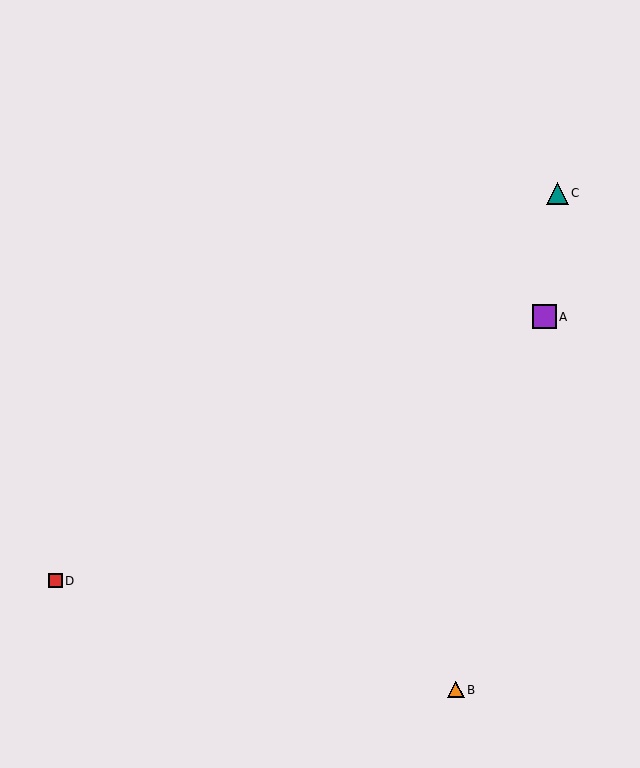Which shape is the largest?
The purple square (labeled A) is the largest.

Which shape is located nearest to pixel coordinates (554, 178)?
The teal triangle (labeled C) at (557, 193) is nearest to that location.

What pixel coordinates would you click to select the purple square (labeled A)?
Click at (544, 317) to select the purple square A.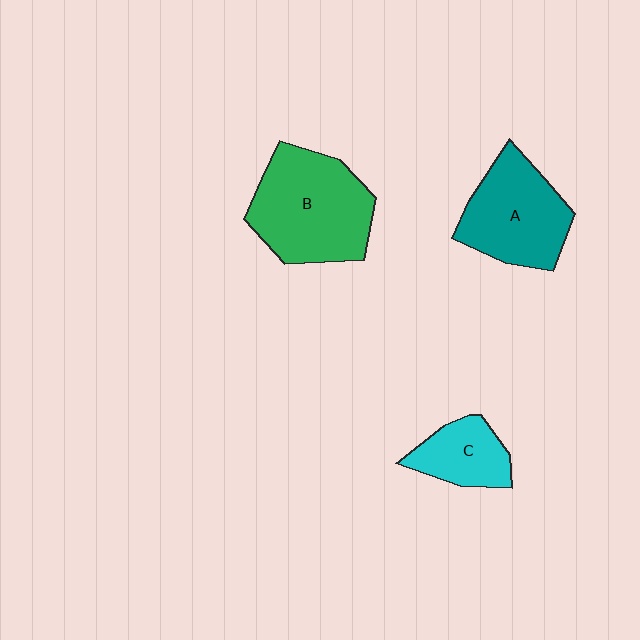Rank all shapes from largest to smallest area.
From largest to smallest: B (green), A (teal), C (cyan).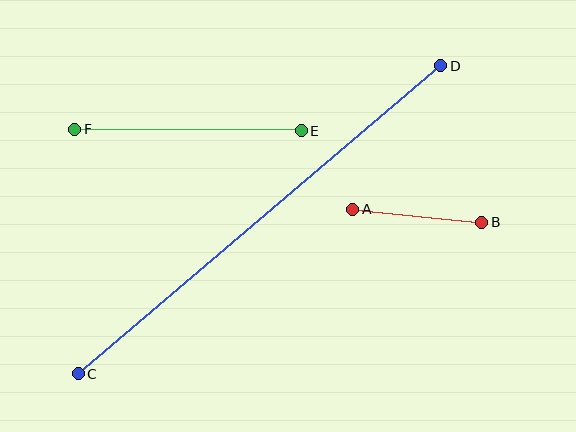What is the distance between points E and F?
The distance is approximately 226 pixels.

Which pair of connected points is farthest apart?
Points C and D are farthest apart.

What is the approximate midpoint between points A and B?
The midpoint is at approximately (417, 216) pixels.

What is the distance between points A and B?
The distance is approximately 130 pixels.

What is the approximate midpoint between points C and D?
The midpoint is at approximately (260, 220) pixels.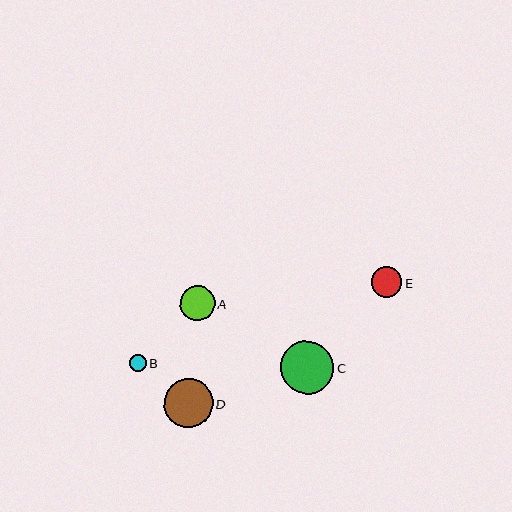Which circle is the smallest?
Circle B is the smallest with a size of approximately 17 pixels.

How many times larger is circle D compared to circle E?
Circle D is approximately 1.6 times the size of circle E.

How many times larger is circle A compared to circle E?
Circle A is approximately 1.1 times the size of circle E.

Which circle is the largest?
Circle C is the largest with a size of approximately 54 pixels.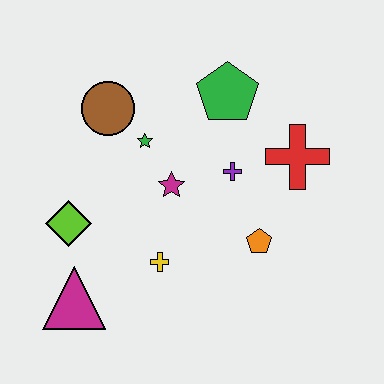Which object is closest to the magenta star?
The green star is closest to the magenta star.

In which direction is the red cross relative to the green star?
The red cross is to the right of the green star.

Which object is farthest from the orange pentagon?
The brown circle is farthest from the orange pentagon.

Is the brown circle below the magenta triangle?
No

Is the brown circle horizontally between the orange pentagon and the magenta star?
No